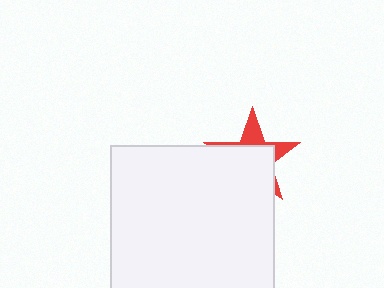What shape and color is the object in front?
The object in front is a white square.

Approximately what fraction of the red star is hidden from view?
Roughly 66% of the red star is hidden behind the white square.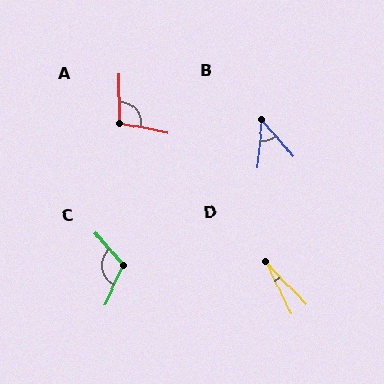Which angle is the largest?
C, at approximately 115 degrees.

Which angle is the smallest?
D, at approximately 18 degrees.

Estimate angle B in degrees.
Approximately 46 degrees.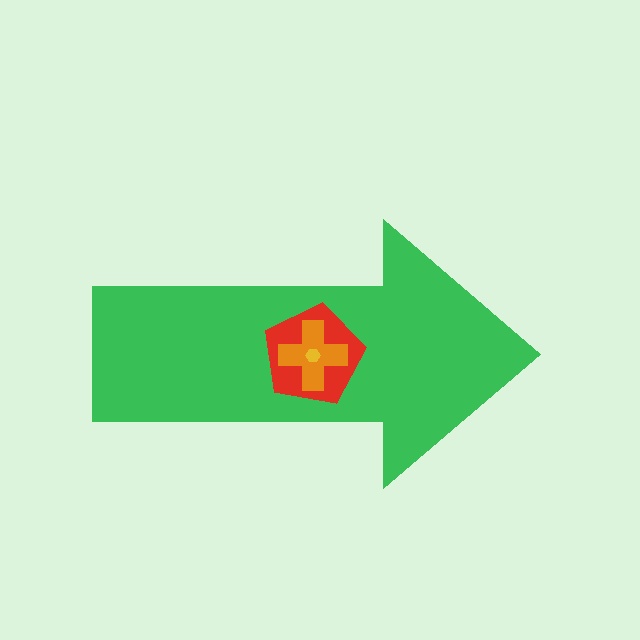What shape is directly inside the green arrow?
The red pentagon.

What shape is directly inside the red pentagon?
The orange cross.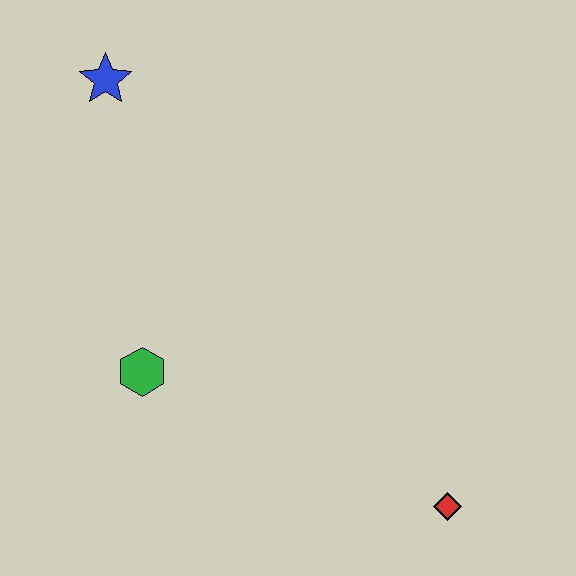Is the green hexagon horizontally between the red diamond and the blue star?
Yes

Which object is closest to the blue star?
The green hexagon is closest to the blue star.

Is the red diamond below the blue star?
Yes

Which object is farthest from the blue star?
The red diamond is farthest from the blue star.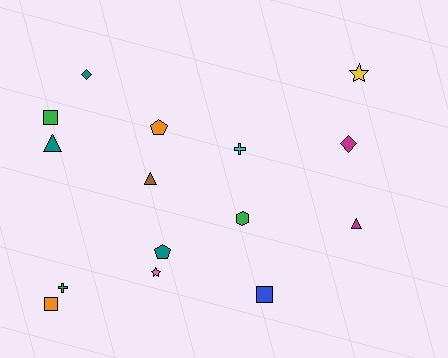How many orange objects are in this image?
There are 2 orange objects.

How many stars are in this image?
There are 2 stars.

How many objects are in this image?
There are 15 objects.